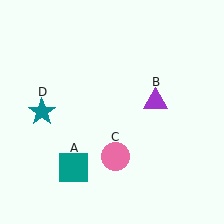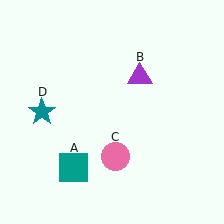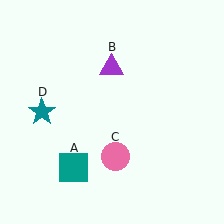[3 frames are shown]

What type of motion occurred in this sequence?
The purple triangle (object B) rotated counterclockwise around the center of the scene.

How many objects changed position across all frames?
1 object changed position: purple triangle (object B).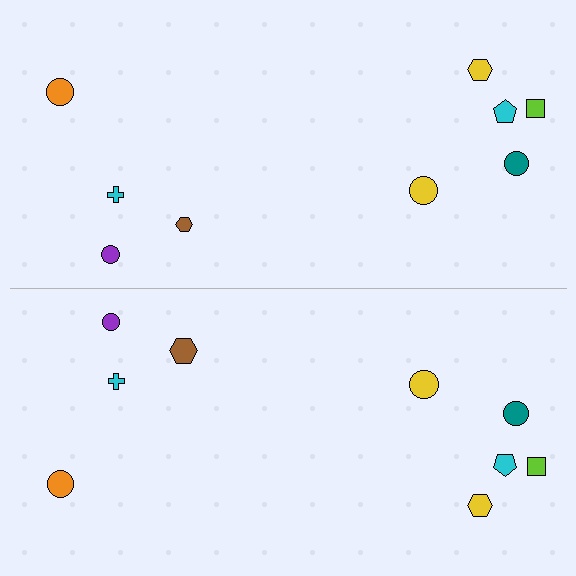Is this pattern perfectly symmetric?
No, the pattern is not perfectly symmetric. The brown hexagon on the bottom side has a different size than its mirror counterpart.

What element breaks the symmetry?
The brown hexagon on the bottom side has a different size than its mirror counterpart.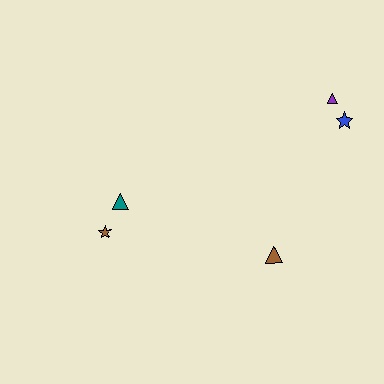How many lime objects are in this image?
There are no lime objects.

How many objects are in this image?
There are 5 objects.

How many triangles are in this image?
There are 3 triangles.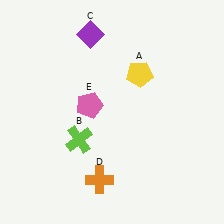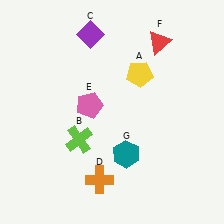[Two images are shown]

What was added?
A red triangle (F), a teal hexagon (G) were added in Image 2.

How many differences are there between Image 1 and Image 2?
There are 2 differences between the two images.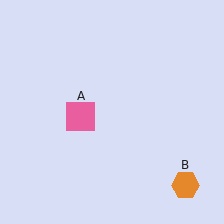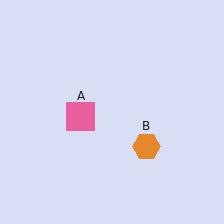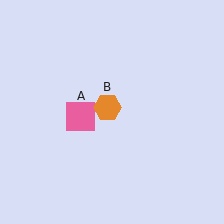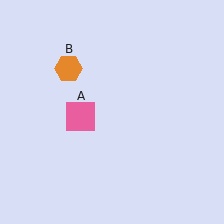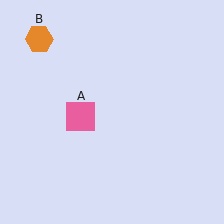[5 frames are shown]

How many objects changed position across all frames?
1 object changed position: orange hexagon (object B).